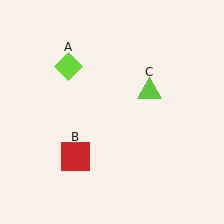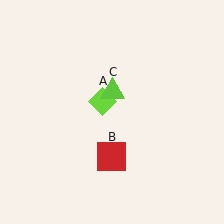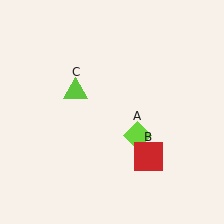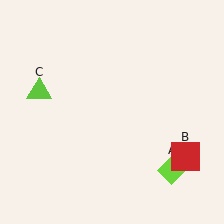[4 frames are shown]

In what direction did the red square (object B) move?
The red square (object B) moved right.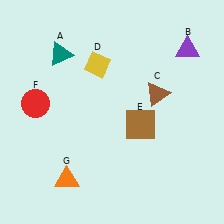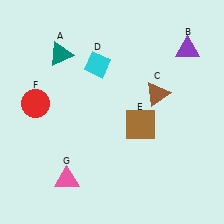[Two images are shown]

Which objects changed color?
D changed from yellow to cyan. G changed from orange to pink.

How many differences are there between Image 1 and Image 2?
There are 2 differences between the two images.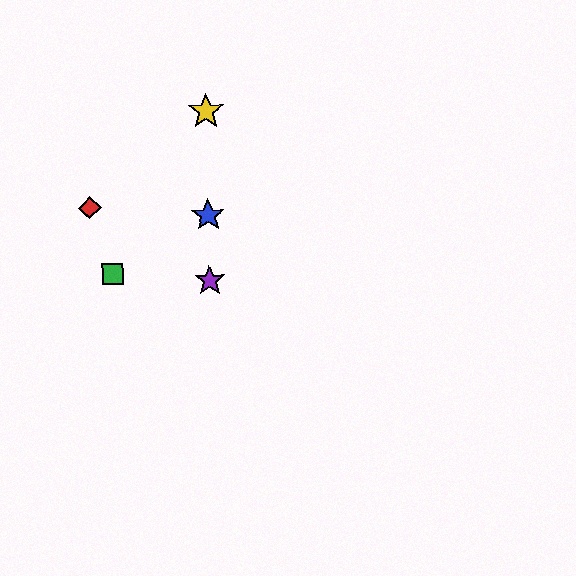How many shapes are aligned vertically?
3 shapes (the blue star, the yellow star, the purple star) are aligned vertically.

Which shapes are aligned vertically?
The blue star, the yellow star, the purple star are aligned vertically.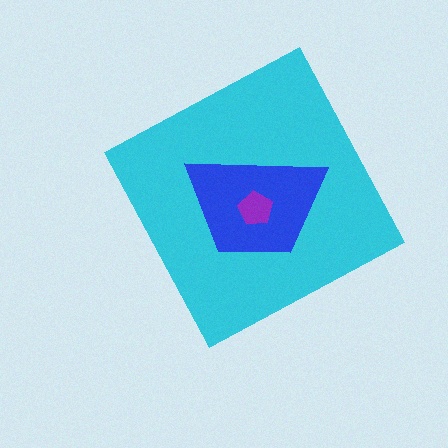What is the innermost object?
The purple pentagon.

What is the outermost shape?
The cyan diamond.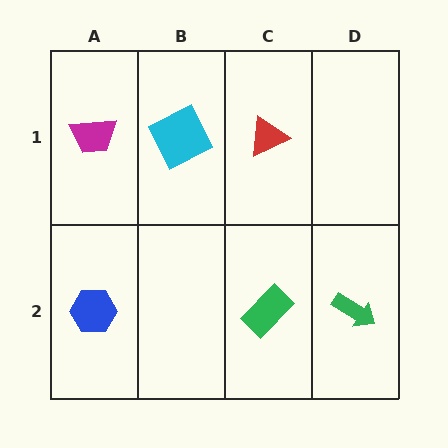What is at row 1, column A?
A magenta trapezoid.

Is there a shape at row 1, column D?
No, that cell is empty.